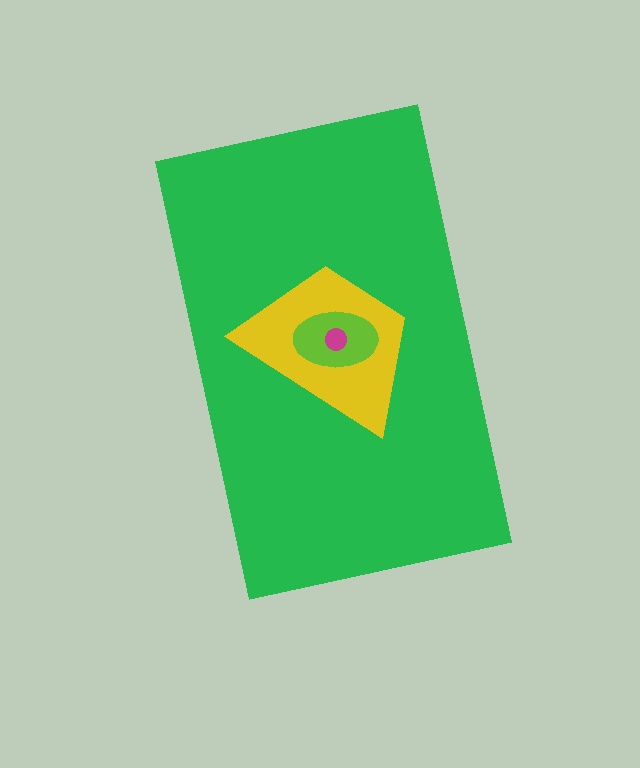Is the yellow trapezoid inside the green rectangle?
Yes.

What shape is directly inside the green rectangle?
The yellow trapezoid.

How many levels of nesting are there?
4.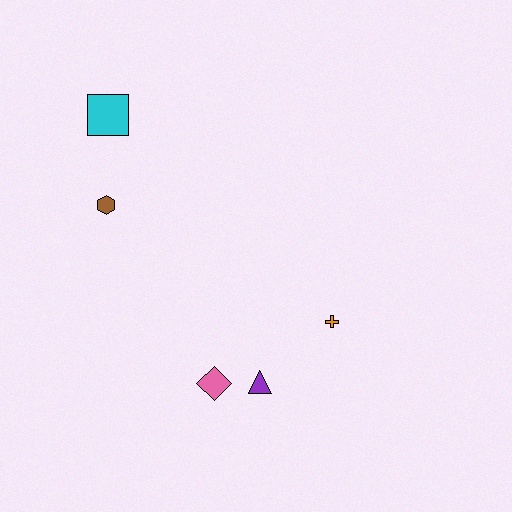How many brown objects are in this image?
There is 1 brown object.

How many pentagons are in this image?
There are no pentagons.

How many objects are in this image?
There are 5 objects.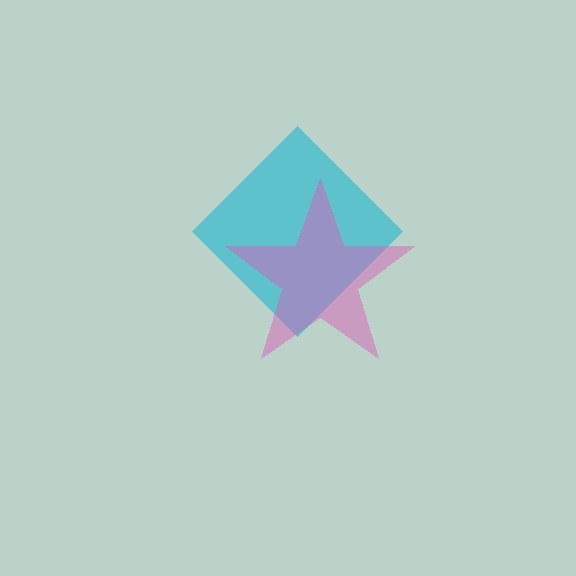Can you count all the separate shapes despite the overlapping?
Yes, there are 2 separate shapes.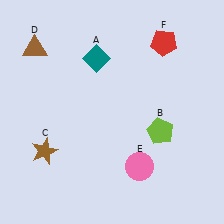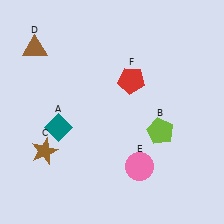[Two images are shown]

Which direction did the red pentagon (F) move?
The red pentagon (F) moved down.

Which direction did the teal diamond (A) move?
The teal diamond (A) moved down.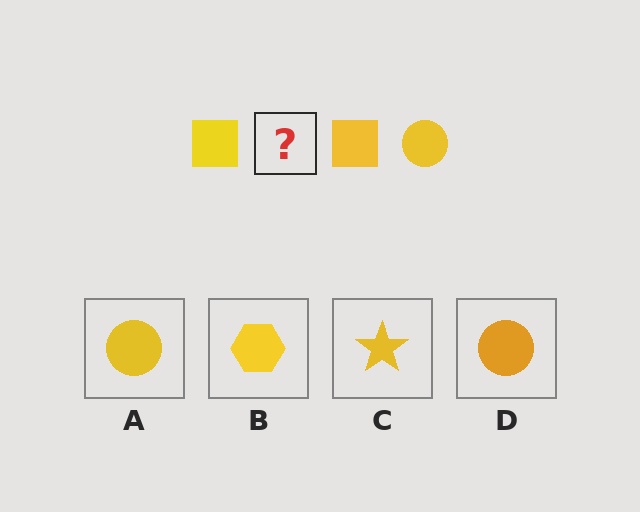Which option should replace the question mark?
Option A.